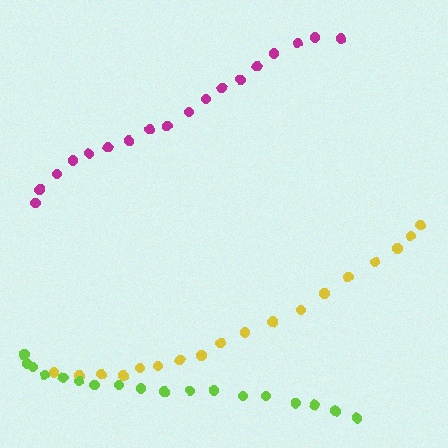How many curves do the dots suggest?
There are 3 distinct paths.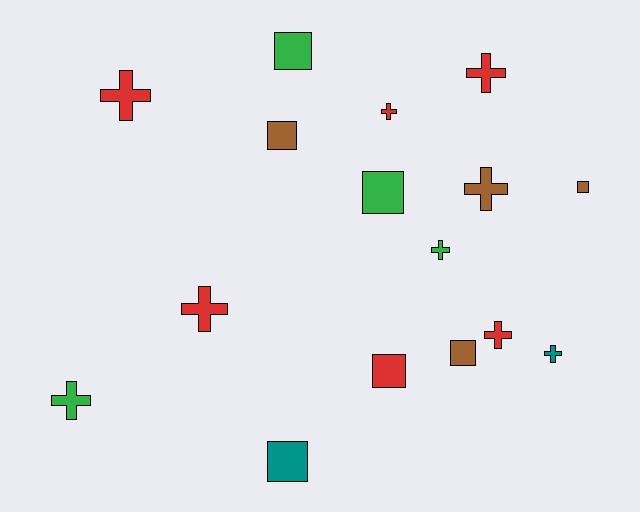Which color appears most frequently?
Red, with 6 objects.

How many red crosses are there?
There are 5 red crosses.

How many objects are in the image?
There are 16 objects.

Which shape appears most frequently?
Cross, with 9 objects.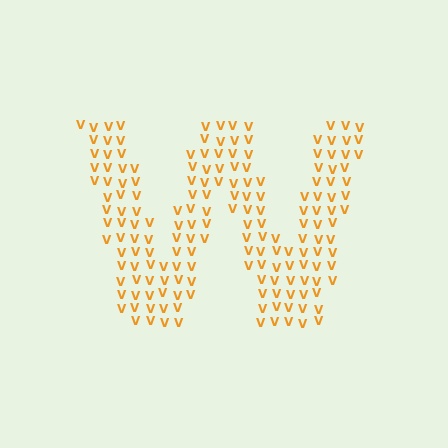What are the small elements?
The small elements are letter V's.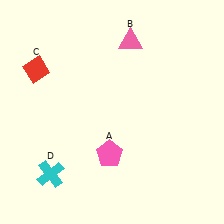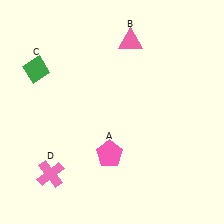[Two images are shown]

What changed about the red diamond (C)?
In Image 1, C is red. In Image 2, it changed to green.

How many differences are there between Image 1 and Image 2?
There are 2 differences between the two images.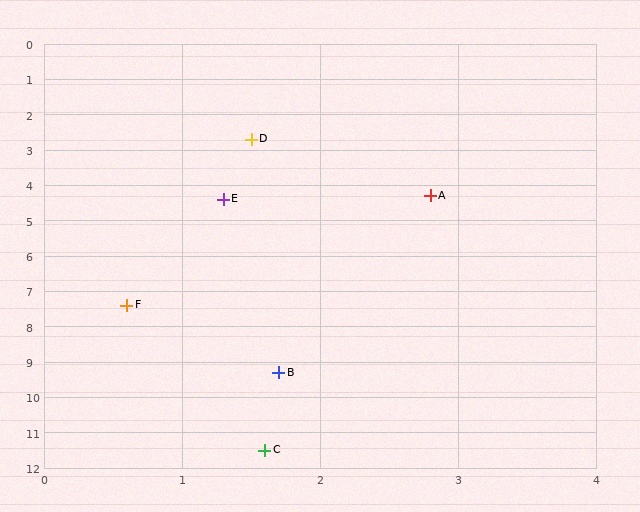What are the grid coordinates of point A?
Point A is at approximately (2.8, 4.3).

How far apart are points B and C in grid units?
Points B and C are about 2.2 grid units apart.